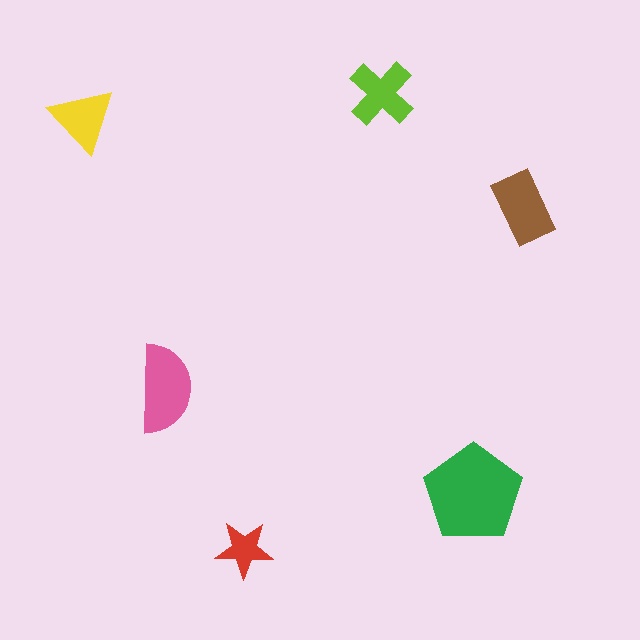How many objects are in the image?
There are 6 objects in the image.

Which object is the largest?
The green pentagon.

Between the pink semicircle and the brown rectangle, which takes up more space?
The pink semicircle.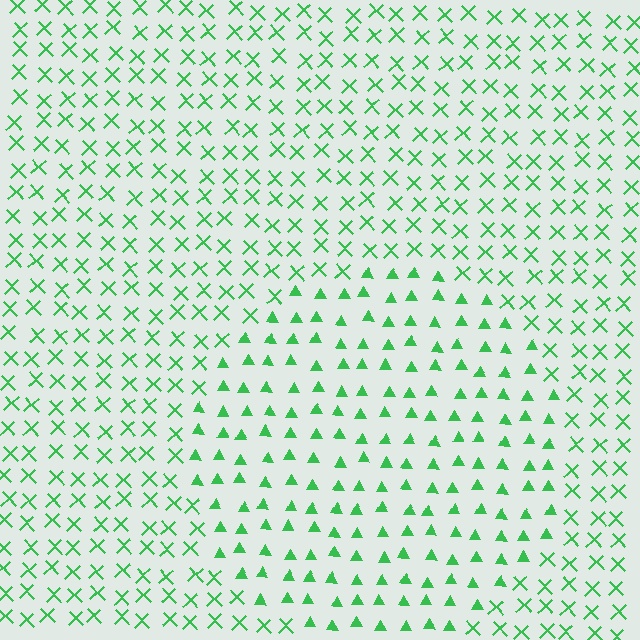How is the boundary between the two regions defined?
The boundary is defined by a change in element shape: triangles inside vs. X marks outside. All elements share the same color and spacing.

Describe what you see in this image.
The image is filled with small green elements arranged in a uniform grid. A circle-shaped region contains triangles, while the surrounding area contains X marks. The boundary is defined purely by the change in element shape.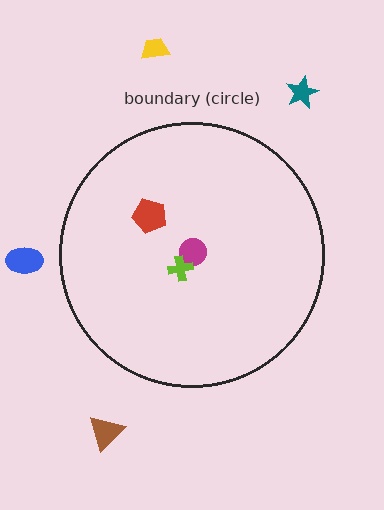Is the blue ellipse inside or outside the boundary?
Outside.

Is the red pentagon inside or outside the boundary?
Inside.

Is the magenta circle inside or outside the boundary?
Inside.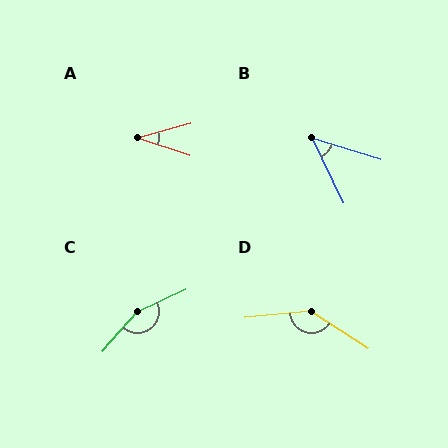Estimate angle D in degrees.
Approximately 142 degrees.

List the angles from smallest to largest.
A (34°), B (47°), D (142°), C (155°).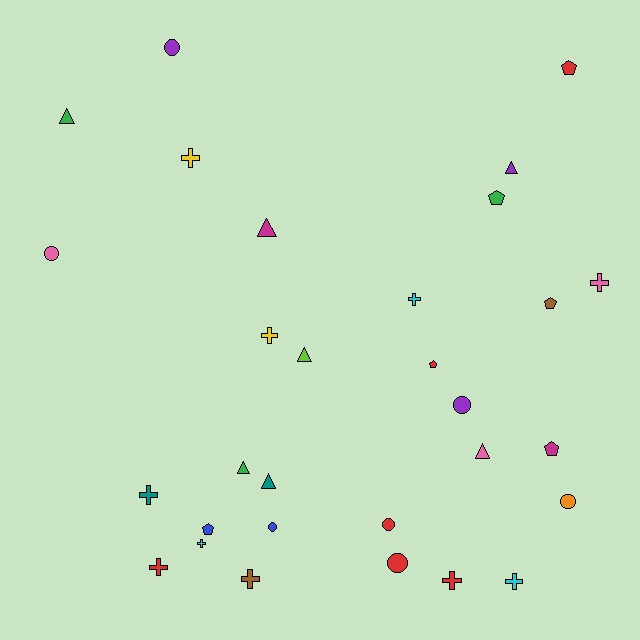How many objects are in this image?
There are 30 objects.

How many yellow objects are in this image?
There are 2 yellow objects.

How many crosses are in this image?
There are 10 crosses.